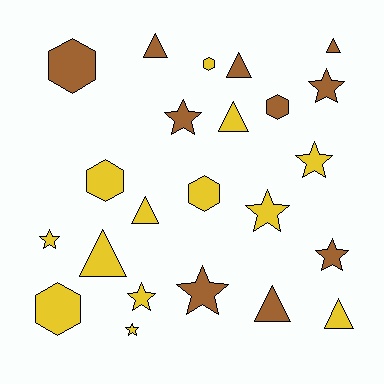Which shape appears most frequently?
Star, with 9 objects.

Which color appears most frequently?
Yellow, with 13 objects.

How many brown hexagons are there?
There are 2 brown hexagons.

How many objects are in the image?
There are 23 objects.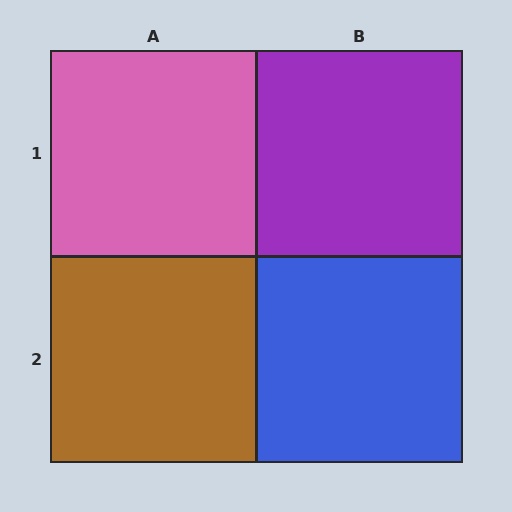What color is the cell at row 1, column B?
Purple.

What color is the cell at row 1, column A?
Pink.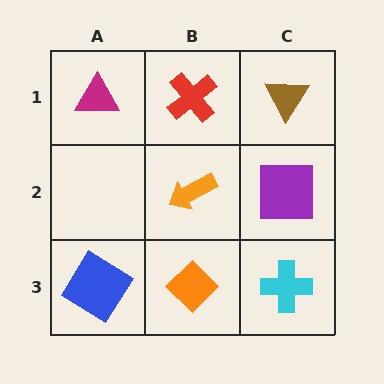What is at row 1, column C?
A brown triangle.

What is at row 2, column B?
An orange arrow.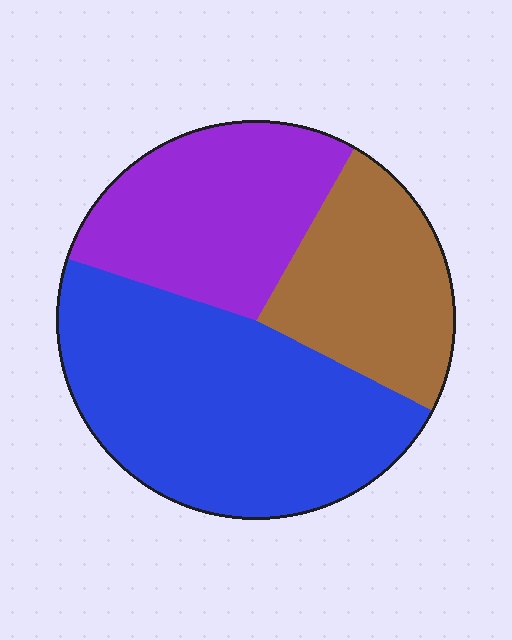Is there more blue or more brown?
Blue.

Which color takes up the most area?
Blue, at roughly 45%.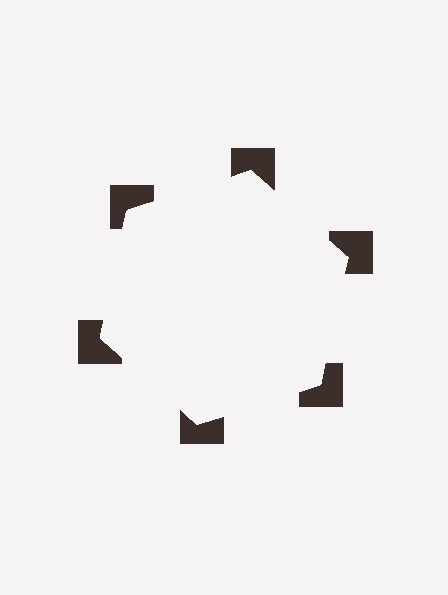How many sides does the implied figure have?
6 sides.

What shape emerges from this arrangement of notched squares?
An illusory hexagon — its edges are inferred from the aligned wedge cuts in the notched squares, not physically drawn.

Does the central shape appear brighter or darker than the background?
It typically appears slightly brighter than the background, even though no actual brightness change is drawn.